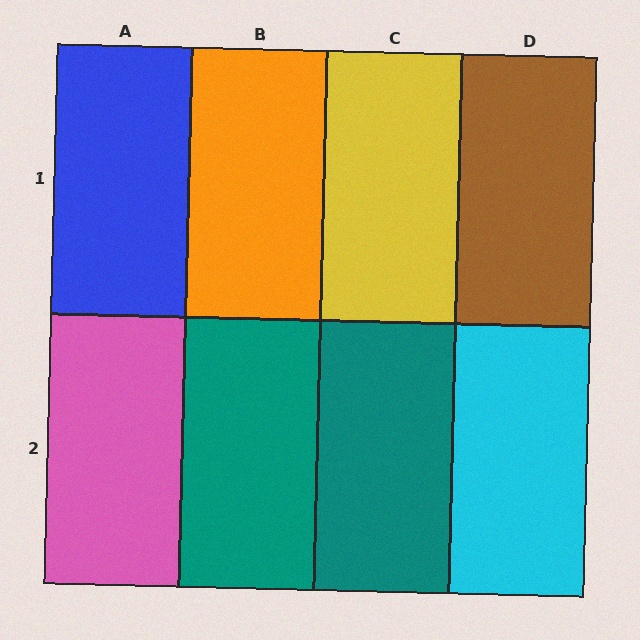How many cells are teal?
2 cells are teal.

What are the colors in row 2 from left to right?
Pink, teal, teal, cyan.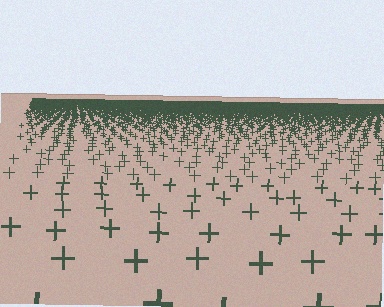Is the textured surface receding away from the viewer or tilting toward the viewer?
The surface is receding away from the viewer. Texture elements get smaller and denser toward the top.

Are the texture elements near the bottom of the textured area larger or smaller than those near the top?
Larger. Near the bottom, elements are closer to the viewer and appear at a bigger on-screen size.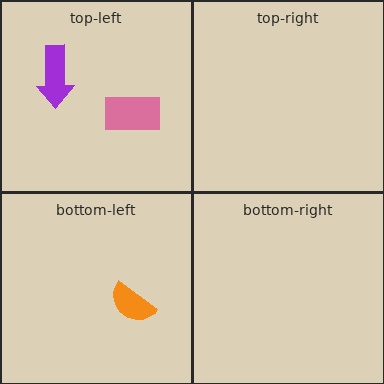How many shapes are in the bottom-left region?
1.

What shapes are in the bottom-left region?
The orange semicircle.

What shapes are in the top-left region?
The purple arrow, the pink rectangle.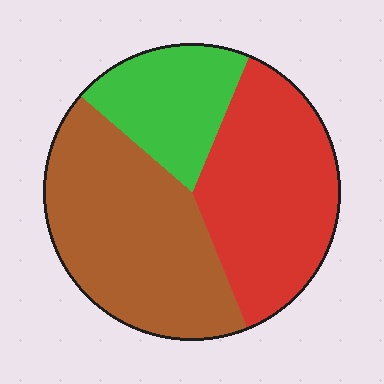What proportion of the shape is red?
Red covers roughly 35% of the shape.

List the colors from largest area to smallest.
From largest to smallest: brown, red, green.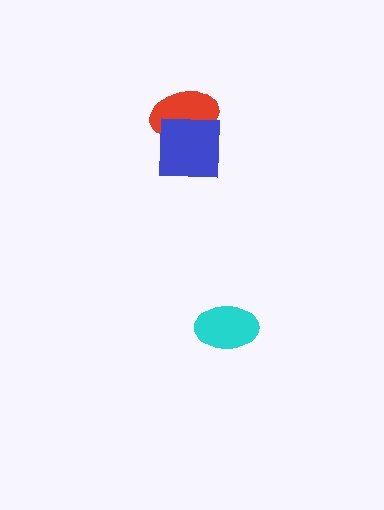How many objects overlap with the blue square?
1 object overlaps with the blue square.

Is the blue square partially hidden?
No, no other shape covers it.